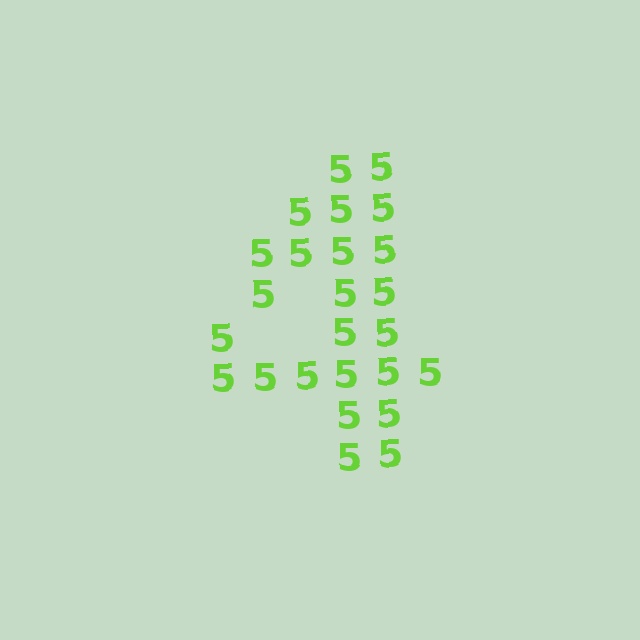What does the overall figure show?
The overall figure shows the digit 4.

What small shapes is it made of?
It is made of small digit 5's.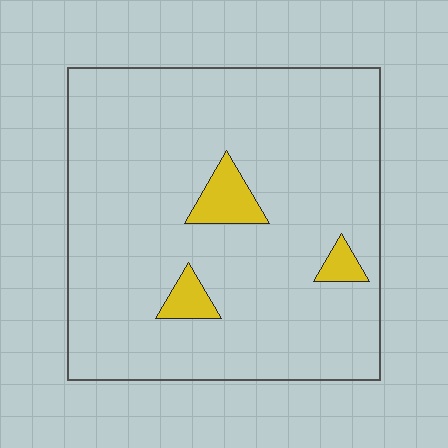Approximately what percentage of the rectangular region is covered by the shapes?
Approximately 5%.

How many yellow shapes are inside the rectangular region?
3.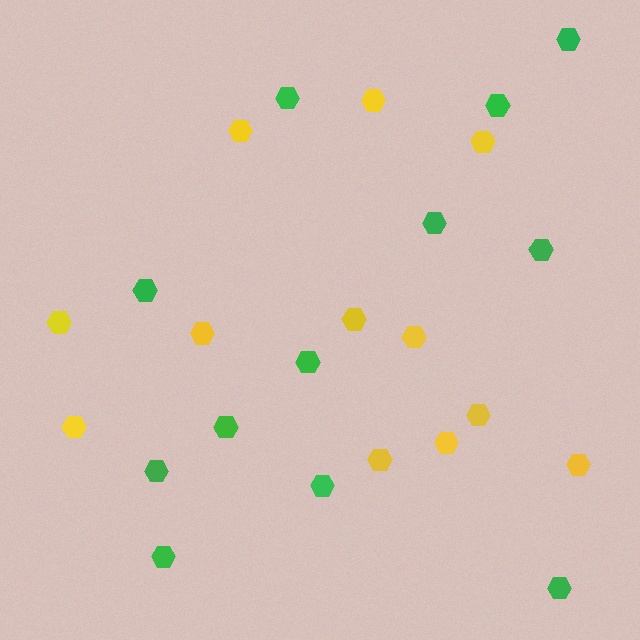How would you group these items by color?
There are 2 groups: one group of yellow hexagons (12) and one group of green hexagons (12).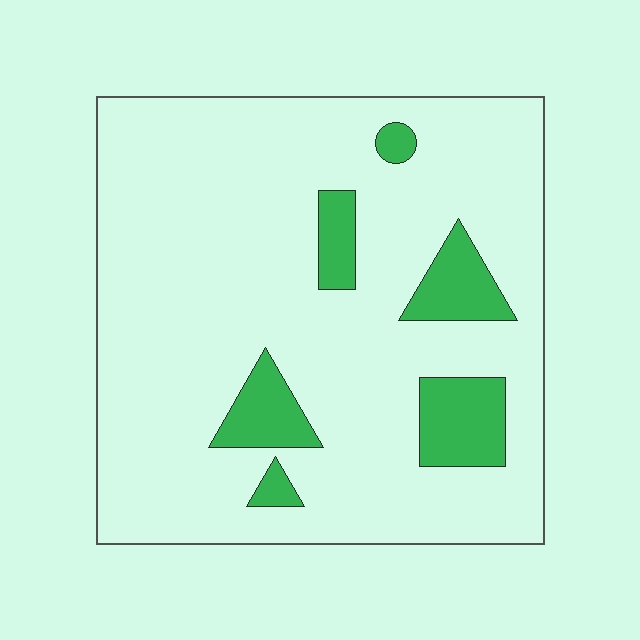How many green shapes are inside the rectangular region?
6.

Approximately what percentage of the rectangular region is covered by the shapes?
Approximately 15%.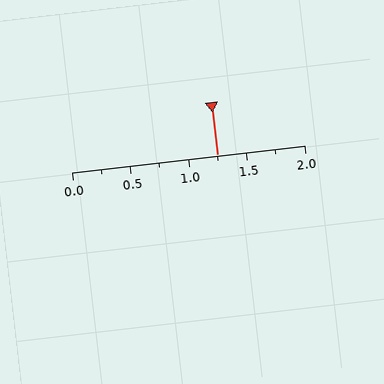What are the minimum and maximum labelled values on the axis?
The axis runs from 0.0 to 2.0.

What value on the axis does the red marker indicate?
The marker indicates approximately 1.25.